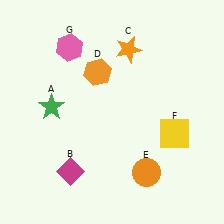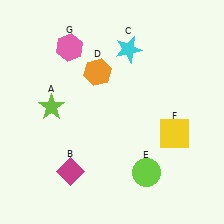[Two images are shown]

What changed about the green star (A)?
In Image 1, A is green. In Image 2, it changed to lime.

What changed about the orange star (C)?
In Image 1, C is orange. In Image 2, it changed to cyan.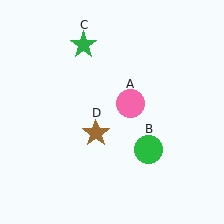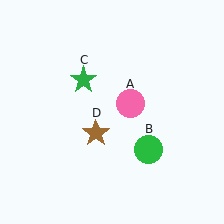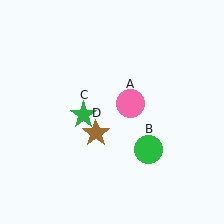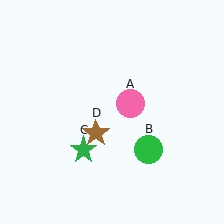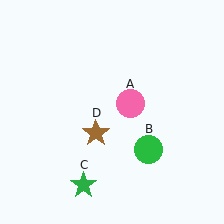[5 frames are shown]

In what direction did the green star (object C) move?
The green star (object C) moved down.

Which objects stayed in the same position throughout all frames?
Pink circle (object A) and green circle (object B) and brown star (object D) remained stationary.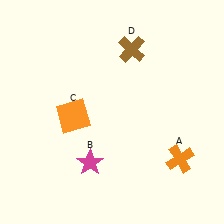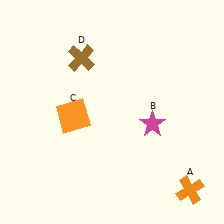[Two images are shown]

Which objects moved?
The objects that moved are: the orange cross (A), the magenta star (B), the brown cross (D).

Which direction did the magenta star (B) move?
The magenta star (B) moved right.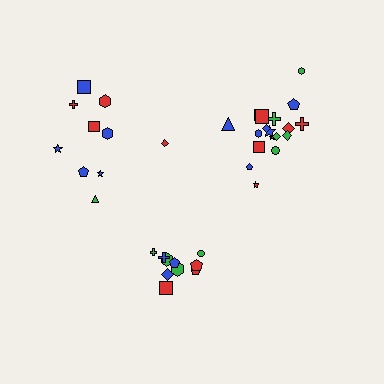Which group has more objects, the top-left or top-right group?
The top-right group.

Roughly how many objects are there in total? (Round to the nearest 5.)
Roughly 40 objects in total.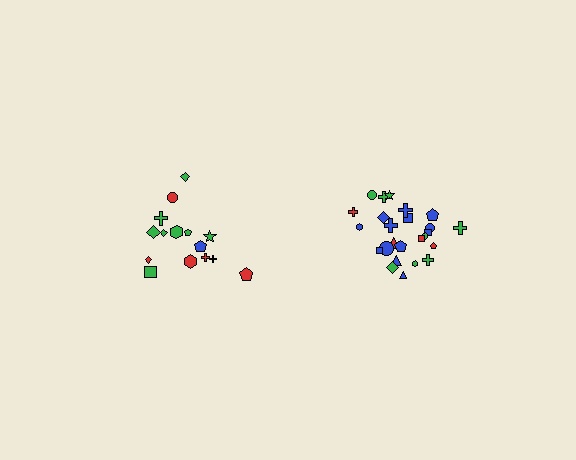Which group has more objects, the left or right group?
The right group.